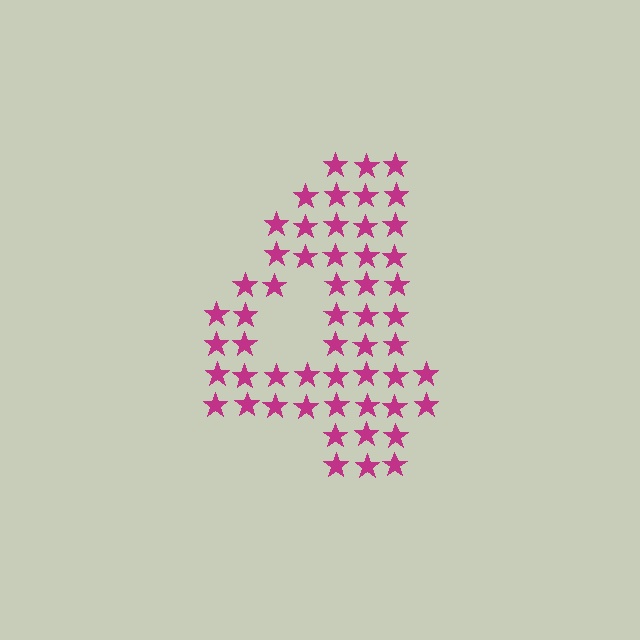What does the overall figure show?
The overall figure shows the digit 4.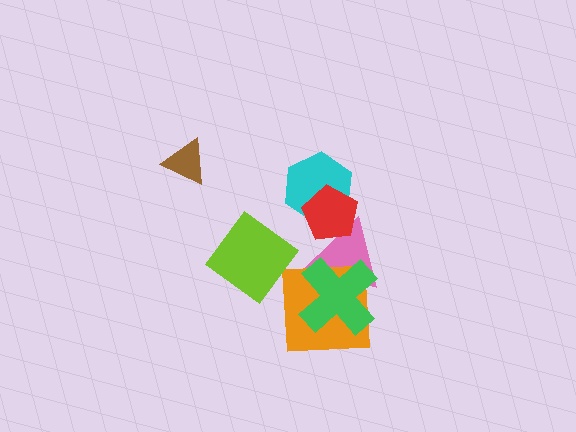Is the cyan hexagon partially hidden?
Yes, it is partially covered by another shape.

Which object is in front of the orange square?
The green cross is in front of the orange square.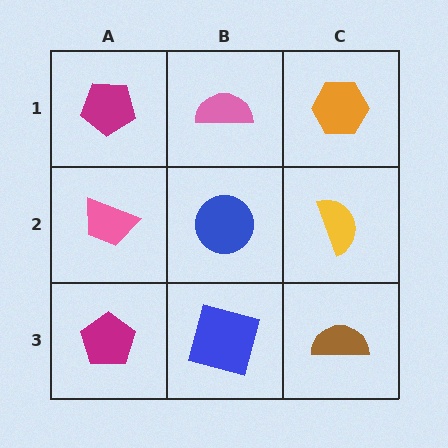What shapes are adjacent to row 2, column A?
A magenta pentagon (row 1, column A), a magenta pentagon (row 3, column A), a blue circle (row 2, column B).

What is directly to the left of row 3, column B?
A magenta pentagon.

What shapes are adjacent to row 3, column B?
A blue circle (row 2, column B), a magenta pentagon (row 3, column A), a brown semicircle (row 3, column C).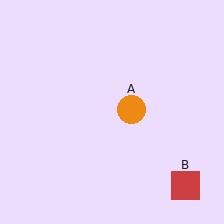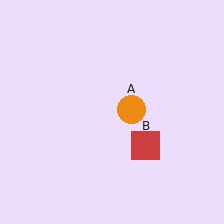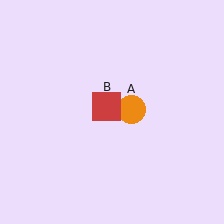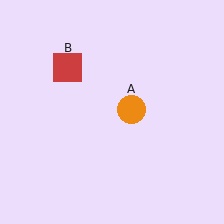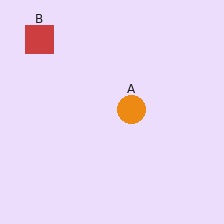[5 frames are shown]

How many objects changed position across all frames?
1 object changed position: red square (object B).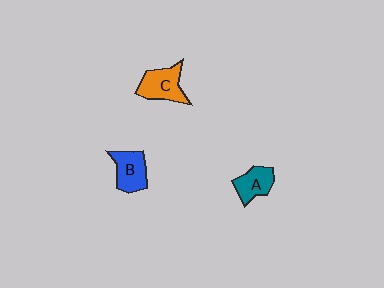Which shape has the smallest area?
Shape A (teal).